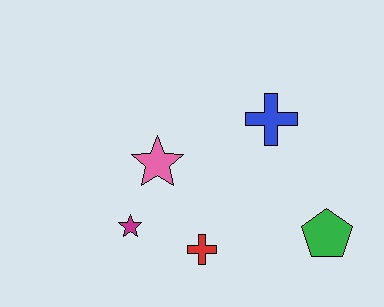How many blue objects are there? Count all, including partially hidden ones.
There is 1 blue object.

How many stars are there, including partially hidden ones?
There are 2 stars.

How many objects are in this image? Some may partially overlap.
There are 5 objects.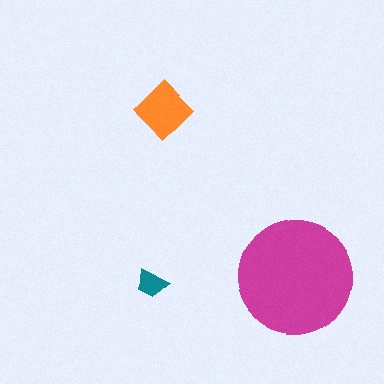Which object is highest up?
The orange diamond is topmost.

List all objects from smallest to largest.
The teal trapezoid, the orange diamond, the magenta circle.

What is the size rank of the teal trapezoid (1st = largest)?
3rd.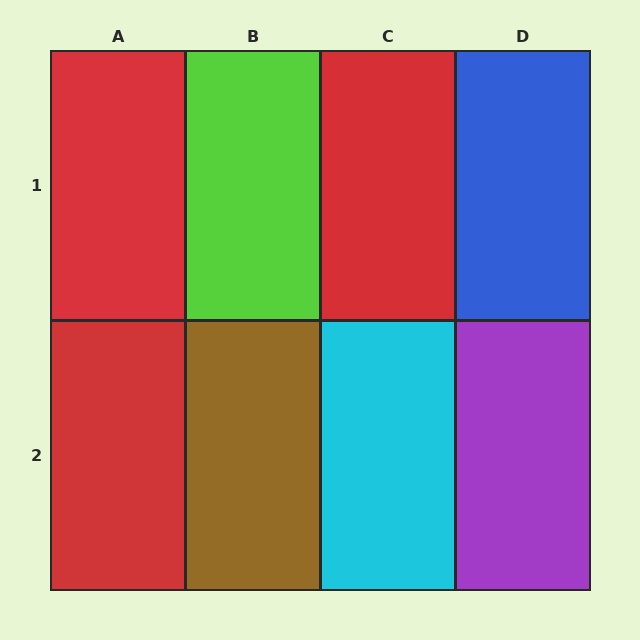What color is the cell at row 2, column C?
Cyan.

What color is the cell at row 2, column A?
Red.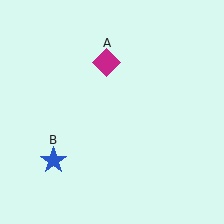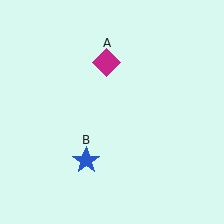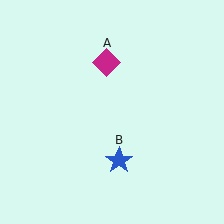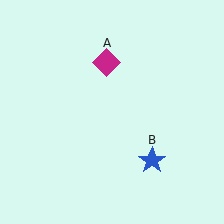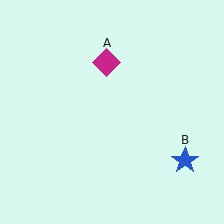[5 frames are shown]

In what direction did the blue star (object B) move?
The blue star (object B) moved right.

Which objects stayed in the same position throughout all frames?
Magenta diamond (object A) remained stationary.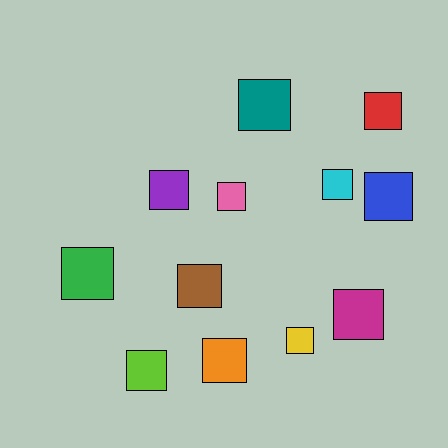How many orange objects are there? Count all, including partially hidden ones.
There is 1 orange object.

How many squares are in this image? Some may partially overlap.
There are 12 squares.